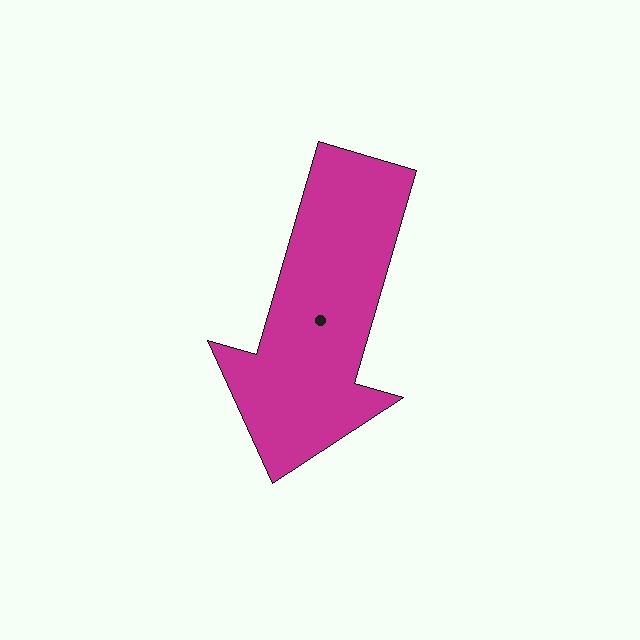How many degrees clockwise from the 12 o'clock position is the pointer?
Approximately 196 degrees.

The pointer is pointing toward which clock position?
Roughly 7 o'clock.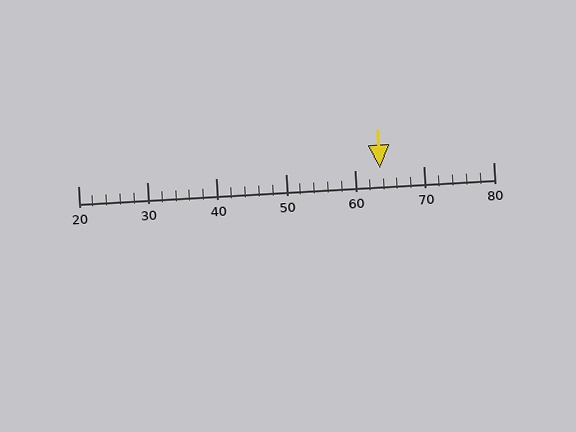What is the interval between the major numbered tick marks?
The major tick marks are spaced 10 units apart.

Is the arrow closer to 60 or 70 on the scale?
The arrow is closer to 60.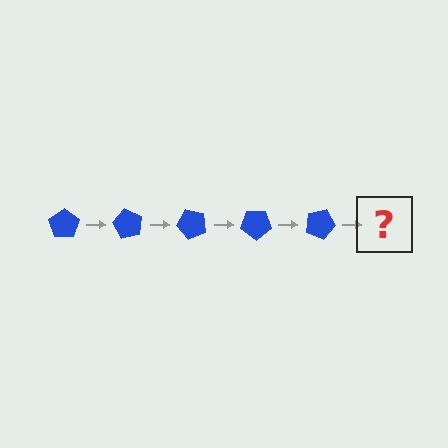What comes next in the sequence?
The next element should be a blue pentagon rotated 300 degrees.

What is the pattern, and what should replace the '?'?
The pattern is that the pentagon rotates 60 degrees each step. The '?' should be a blue pentagon rotated 300 degrees.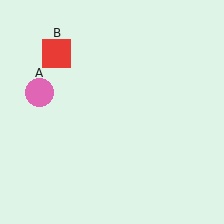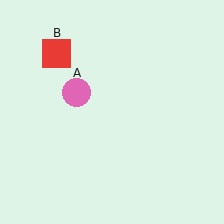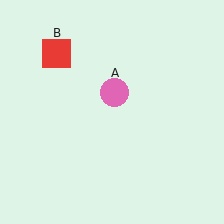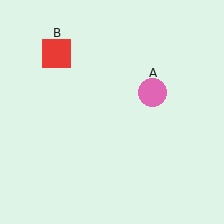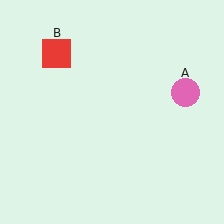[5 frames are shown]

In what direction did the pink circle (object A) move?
The pink circle (object A) moved right.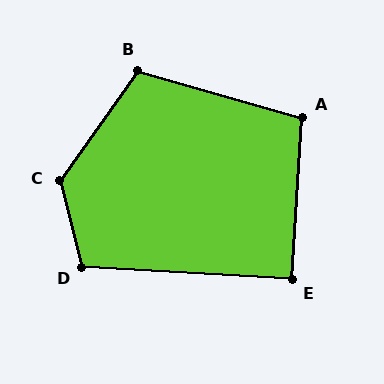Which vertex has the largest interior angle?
C, at approximately 130 degrees.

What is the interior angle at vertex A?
Approximately 102 degrees (obtuse).